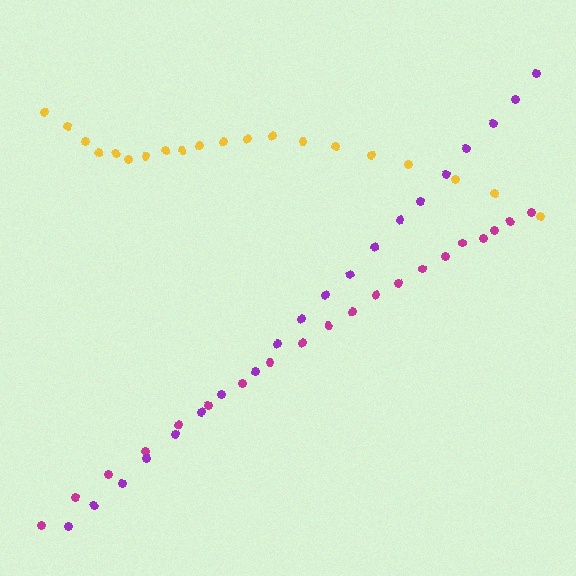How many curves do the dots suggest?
There are 3 distinct paths.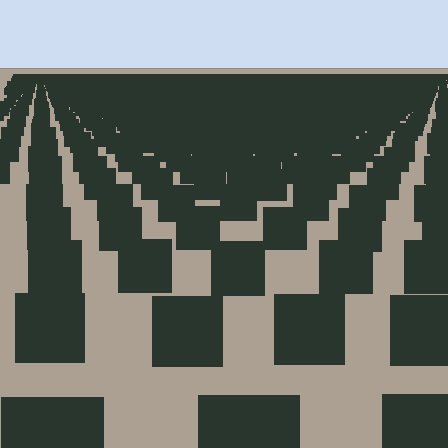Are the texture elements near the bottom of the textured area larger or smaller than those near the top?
Larger. Near the bottom, elements are closer to the viewer and appear at a bigger on-screen size.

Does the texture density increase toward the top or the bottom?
Density increases toward the top.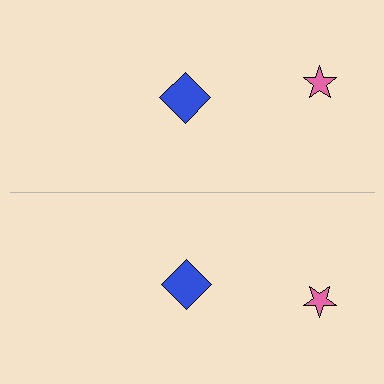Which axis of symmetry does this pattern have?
The pattern has a horizontal axis of symmetry running through the center of the image.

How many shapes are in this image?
There are 4 shapes in this image.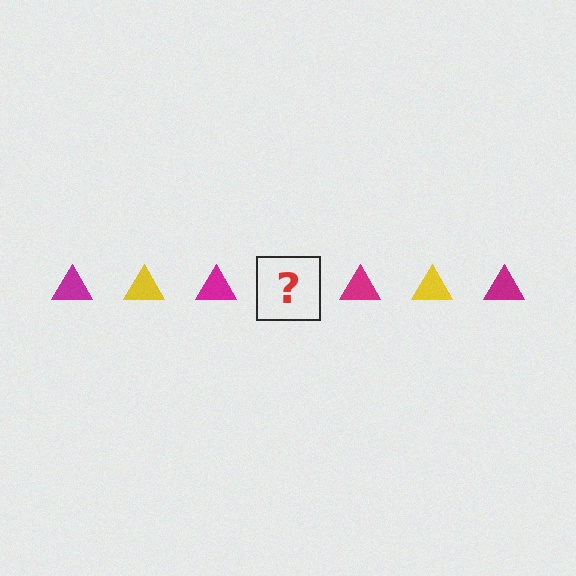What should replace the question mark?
The question mark should be replaced with a yellow triangle.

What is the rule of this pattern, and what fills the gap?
The rule is that the pattern cycles through magenta, yellow triangles. The gap should be filled with a yellow triangle.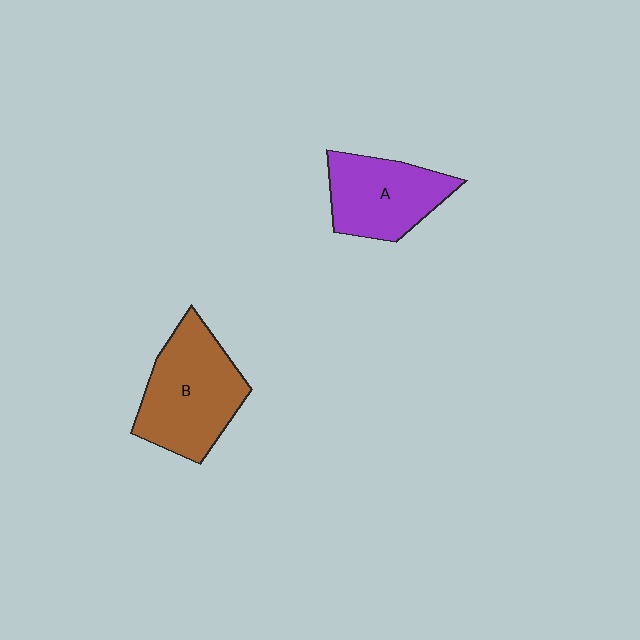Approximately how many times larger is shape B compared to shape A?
Approximately 1.3 times.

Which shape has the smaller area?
Shape A (purple).